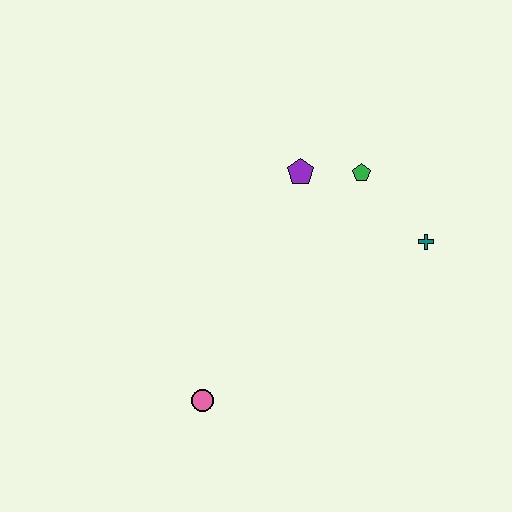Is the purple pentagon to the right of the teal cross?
No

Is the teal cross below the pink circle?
No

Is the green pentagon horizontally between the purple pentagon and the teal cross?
Yes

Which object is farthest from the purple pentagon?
The pink circle is farthest from the purple pentagon.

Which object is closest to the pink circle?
The purple pentagon is closest to the pink circle.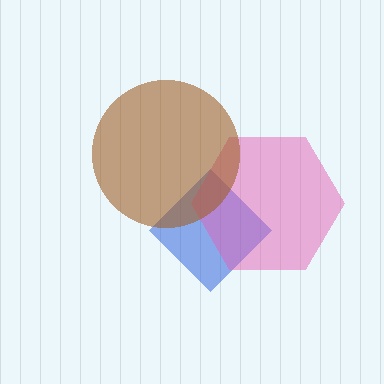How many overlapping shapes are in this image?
There are 3 overlapping shapes in the image.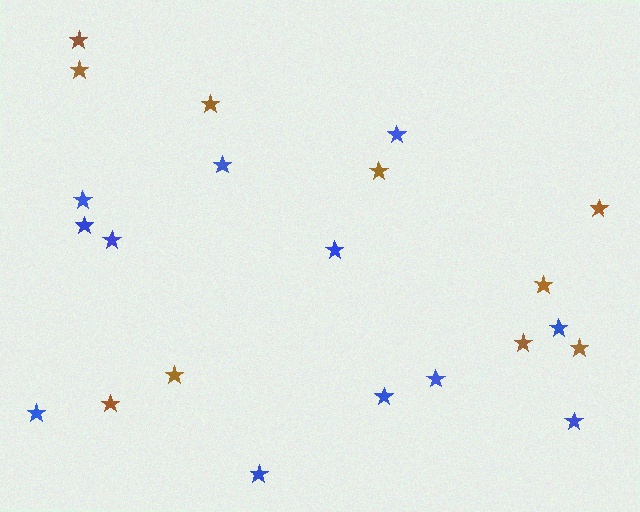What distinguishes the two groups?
There are 2 groups: one group of blue stars (12) and one group of brown stars (10).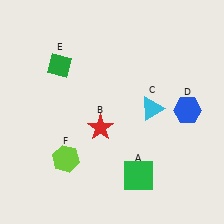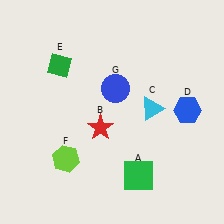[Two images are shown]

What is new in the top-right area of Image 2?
A blue circle (G) was added in the top-right area of Image 2.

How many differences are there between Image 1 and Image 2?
There is 1 difference between the two images.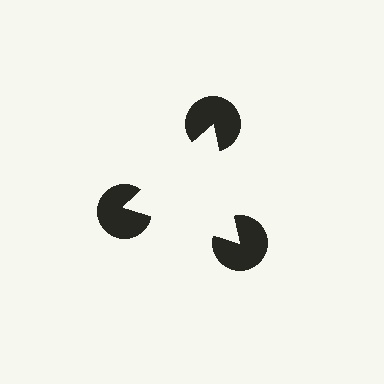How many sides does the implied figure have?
3 sides.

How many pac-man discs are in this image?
There are 3 — one at each vertex of the illusory triangle.